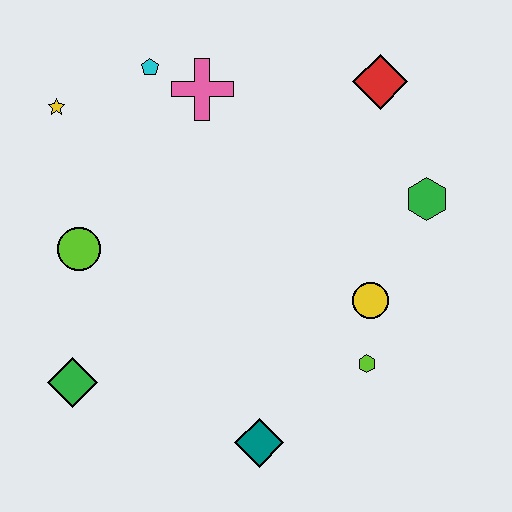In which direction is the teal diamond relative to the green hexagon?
The teal diamond is below the green hexagon.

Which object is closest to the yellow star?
The cyan pentagon is closest to the yellow star.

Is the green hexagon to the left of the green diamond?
No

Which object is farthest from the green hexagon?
The green diamond is farthest from the green hexagon.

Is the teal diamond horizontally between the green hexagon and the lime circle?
Yes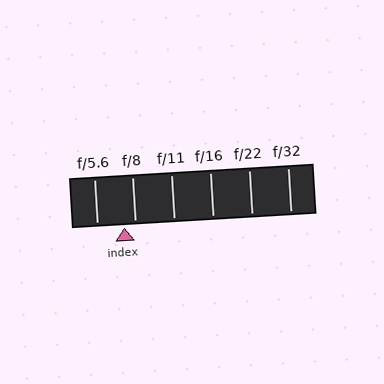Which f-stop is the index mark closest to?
The index mark is closest to f/8.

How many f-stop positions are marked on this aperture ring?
There are 6 f-stop positions marked.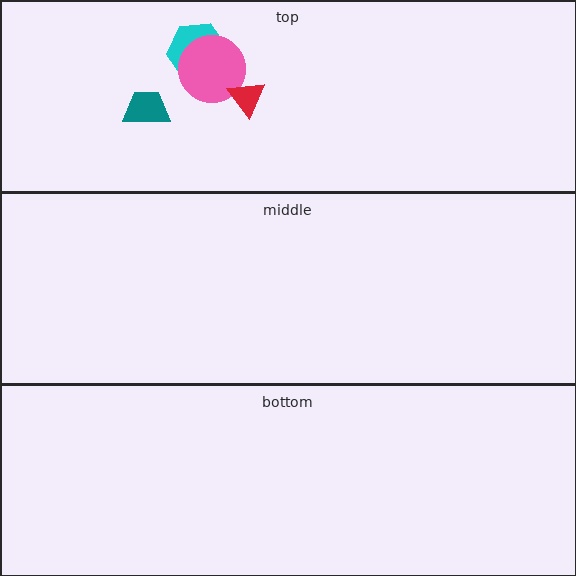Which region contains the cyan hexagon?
The top region.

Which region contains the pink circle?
The top region.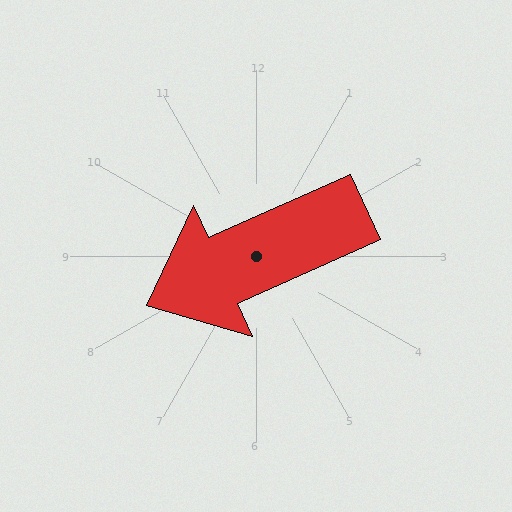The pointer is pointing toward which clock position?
Roughly 8 o'clock.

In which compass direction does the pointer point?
Southwest.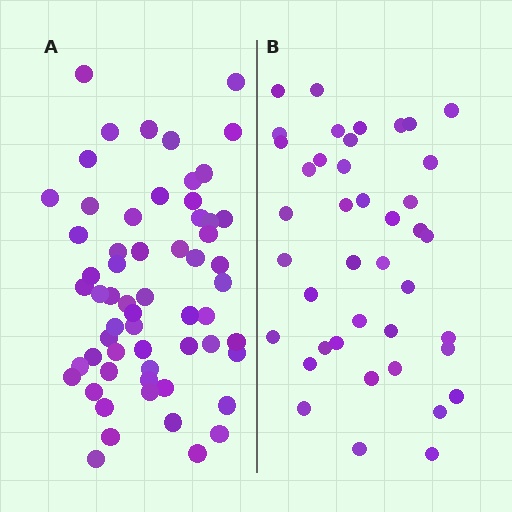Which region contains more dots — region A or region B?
Region A (the left region) has more dots.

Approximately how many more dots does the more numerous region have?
Region A has approximately 20 more dots than region B.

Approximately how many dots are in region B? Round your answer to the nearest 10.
About 40 dots. (The exact count is 41, which rounds to 40.)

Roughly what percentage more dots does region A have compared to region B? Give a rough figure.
About 45% more.